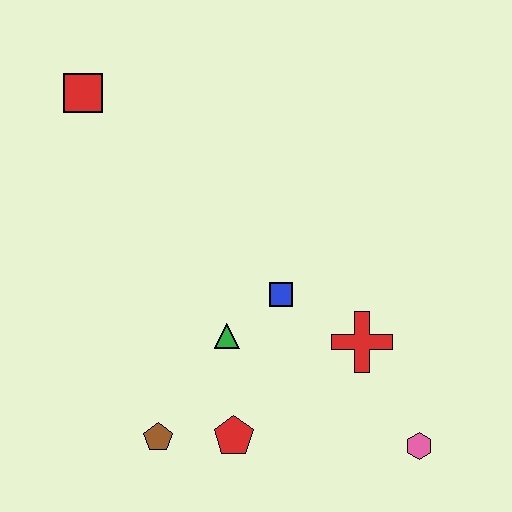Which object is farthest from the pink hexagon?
The red square is farthest from the pink hexagon.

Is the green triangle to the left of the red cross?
Yes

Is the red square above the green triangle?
Yes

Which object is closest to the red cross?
The blue square is closest to the red cross.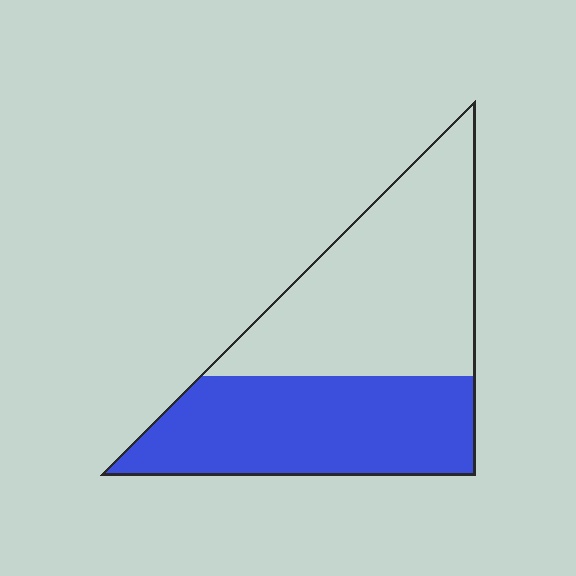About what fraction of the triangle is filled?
About one half (1/2).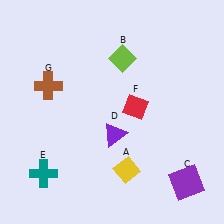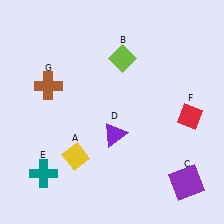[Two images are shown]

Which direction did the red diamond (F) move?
The red diamond (F) moved right.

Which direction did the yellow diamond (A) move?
The yellow diamond (A) moved left.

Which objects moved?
The objects that moved are: the yellow diamond (A), the red diamond (F).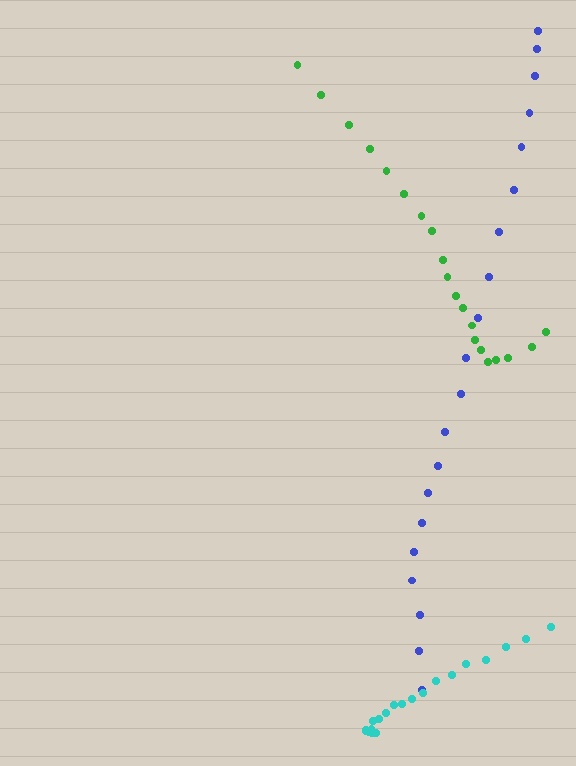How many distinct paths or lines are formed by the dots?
There are 3 distinct paths.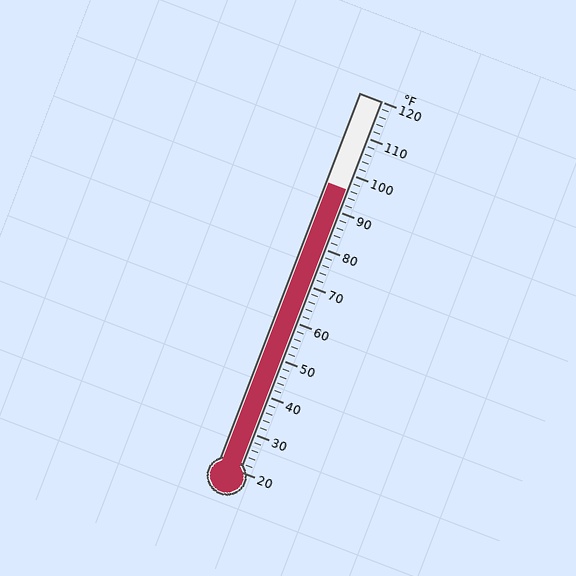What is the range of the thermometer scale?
The thermometer scale ranges from 20°F to 120°F.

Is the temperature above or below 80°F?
The temperature is above 80°F.